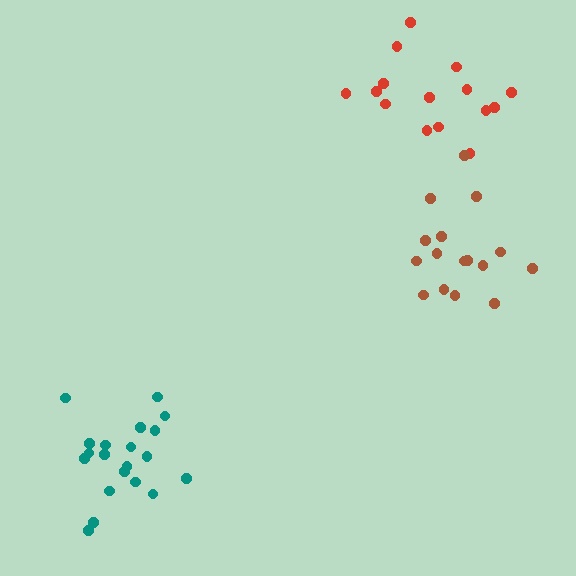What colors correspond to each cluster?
The clusters are colored: red, teal, brown.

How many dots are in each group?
Group 1: 15 dots, Group 2: 20 dots, Group 3: 16 dots (51 total).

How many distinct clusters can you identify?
There are 3 distinct clusters.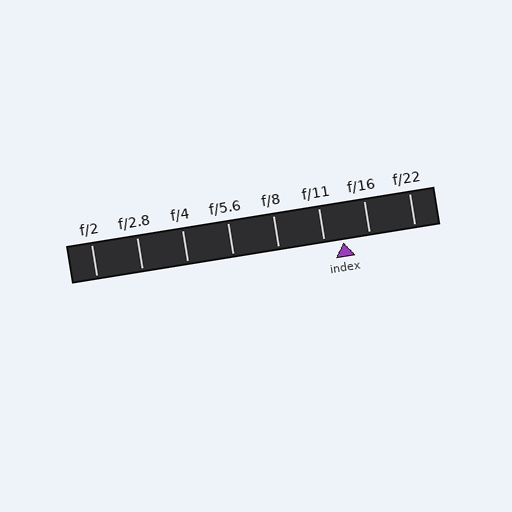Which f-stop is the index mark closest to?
The index mark is closest to f/11.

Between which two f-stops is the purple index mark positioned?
The index mark is between f/11 and f/16.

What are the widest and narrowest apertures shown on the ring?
The widest aperture shown is f/2 and the narrowest is f/22.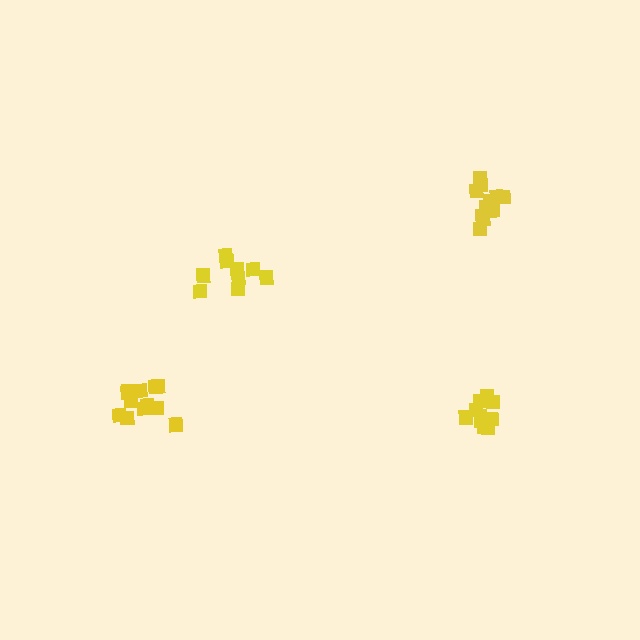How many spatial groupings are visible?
There are 4 spatial groupings.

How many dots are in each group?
Group 1: 11 dots, Group 2: 10 dots, Group 3: 12 dots, Group 4: 12 dots (45 total).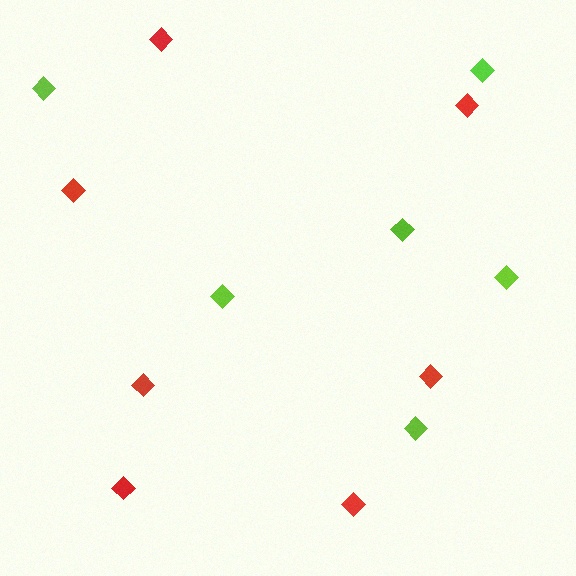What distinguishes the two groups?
There are 2 groups: one group of lime diamonds (6) and one group of red diamonds (7).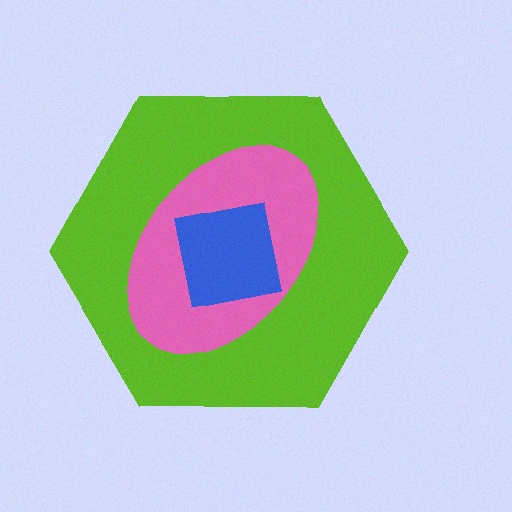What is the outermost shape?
The lime hexagon.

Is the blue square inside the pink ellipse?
Yes.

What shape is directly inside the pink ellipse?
The blue square.